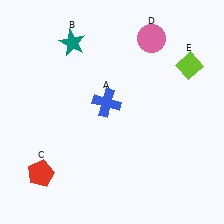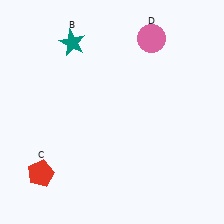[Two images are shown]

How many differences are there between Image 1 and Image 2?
There are 2 differences between the two images.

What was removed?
The lime diamond (E), the blue cross (A) were removed in Image 2.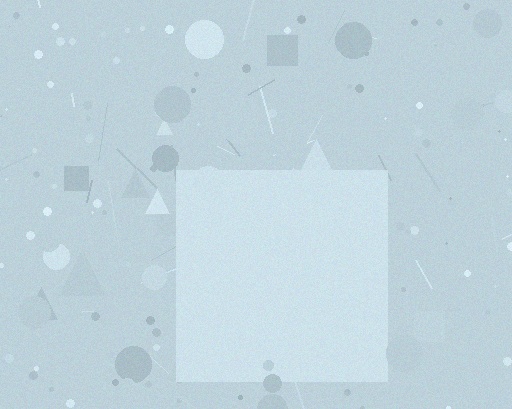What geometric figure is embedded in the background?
A square is embedded in the background.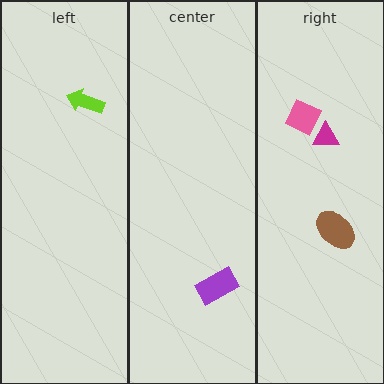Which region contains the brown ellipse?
The right region.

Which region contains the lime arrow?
The left region.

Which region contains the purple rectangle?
The center region.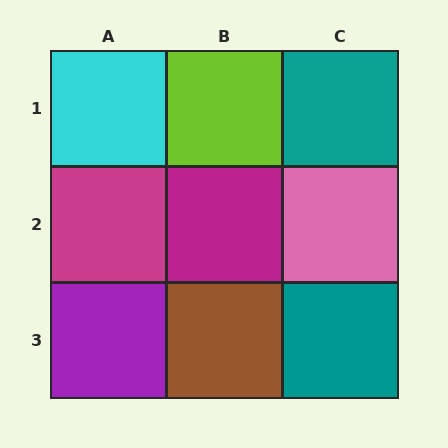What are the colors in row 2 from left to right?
Magenta, magenta, pink.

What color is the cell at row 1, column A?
Cyan.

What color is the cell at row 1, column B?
Lime.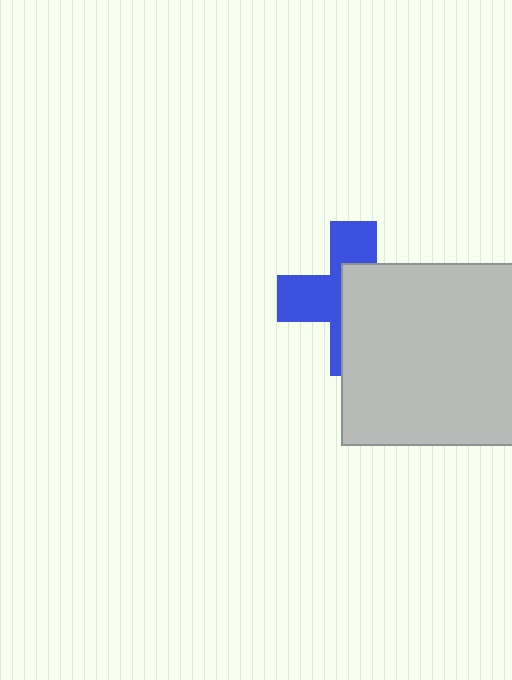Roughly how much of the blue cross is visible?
About half of it is visible (roughly 47%).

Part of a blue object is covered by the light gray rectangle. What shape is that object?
It is a cross.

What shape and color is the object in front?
The object in front is a light gray rectangle.